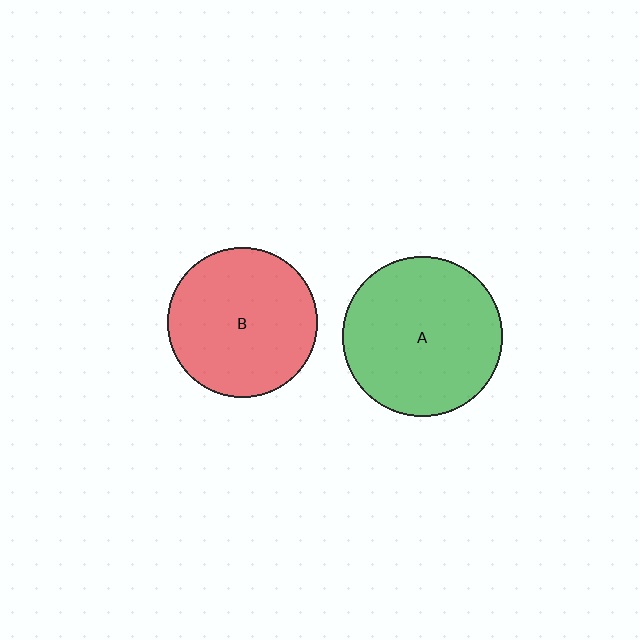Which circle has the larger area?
Circle A (green).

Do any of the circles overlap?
No, none of the circles overlap.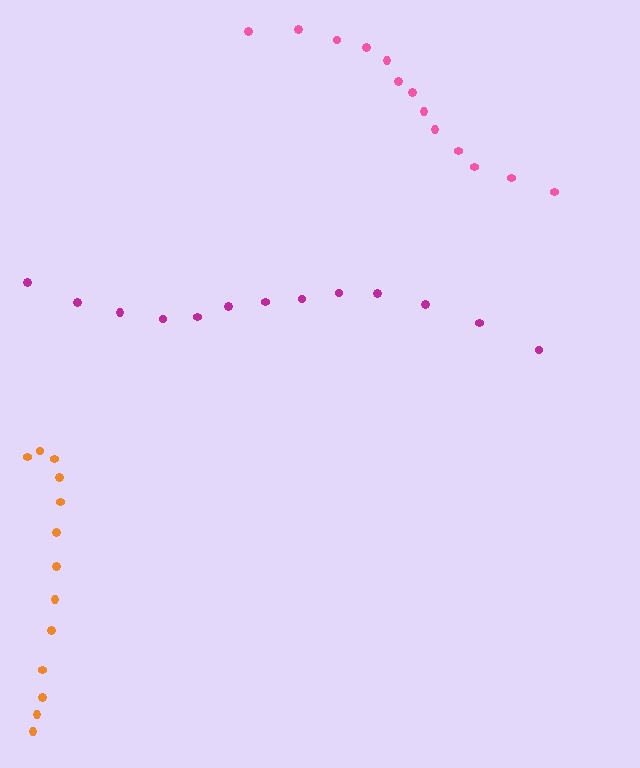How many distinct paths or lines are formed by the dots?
There are 3 distinct paths.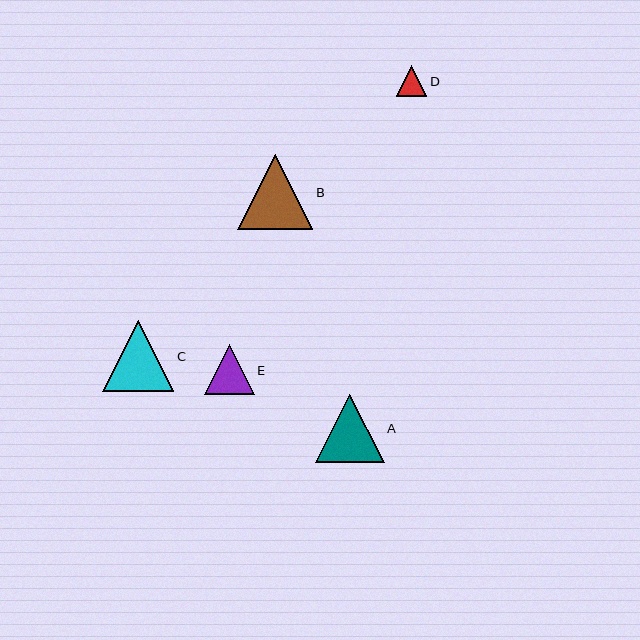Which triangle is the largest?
Triangle B is the largest with a size of approximately 75 pixels.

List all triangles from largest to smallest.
From largest to smallest: B, C, A, E, D.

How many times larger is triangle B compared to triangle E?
Triangle B is approximately 1.5 times the size of triangle E.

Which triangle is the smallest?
Triangle D is the smallest with a size of approximately 31 pixels.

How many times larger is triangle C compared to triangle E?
Triangle C is approximately 1.4 times the size of triangle E.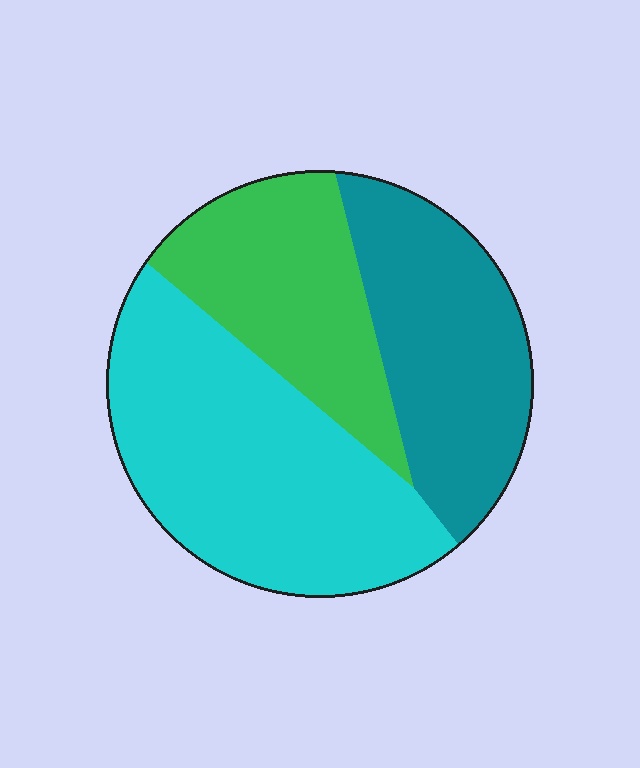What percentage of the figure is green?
Green takes up about one quarter (1/4) of the figure.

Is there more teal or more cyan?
Cyan.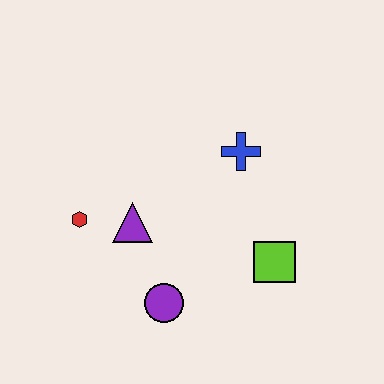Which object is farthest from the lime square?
The red hexagon is farthest from the lime square.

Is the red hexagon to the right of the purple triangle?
No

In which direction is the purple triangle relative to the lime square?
The purple triangle is to the left of the lime square.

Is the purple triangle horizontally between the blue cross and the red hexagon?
Yes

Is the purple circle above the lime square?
No